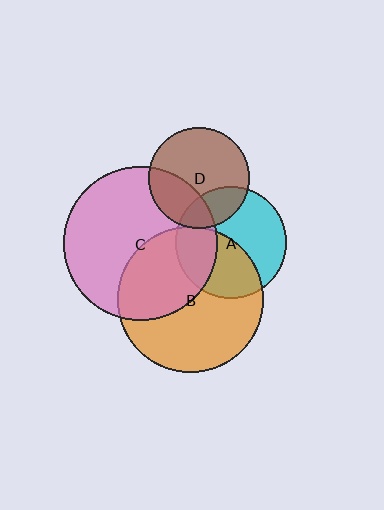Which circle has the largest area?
Circle C (pink).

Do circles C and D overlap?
Yes.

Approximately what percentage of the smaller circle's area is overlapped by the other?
Approximately 30%.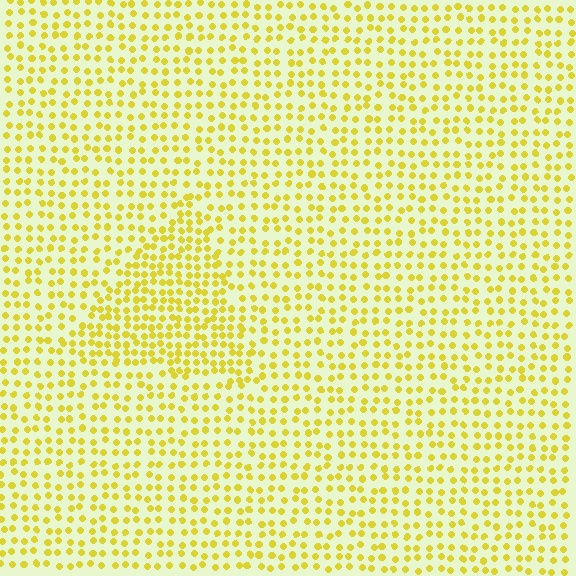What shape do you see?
I see a triangle.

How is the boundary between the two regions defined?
The boundary is defined by a change in element density (approximately 1.6x ratio). All elements are the same color, size, and shape.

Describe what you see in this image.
The image contains small yellow elements arranged at two different densities. A triangle-shaped region is visible where the elements are more densely packed than the surrounding area.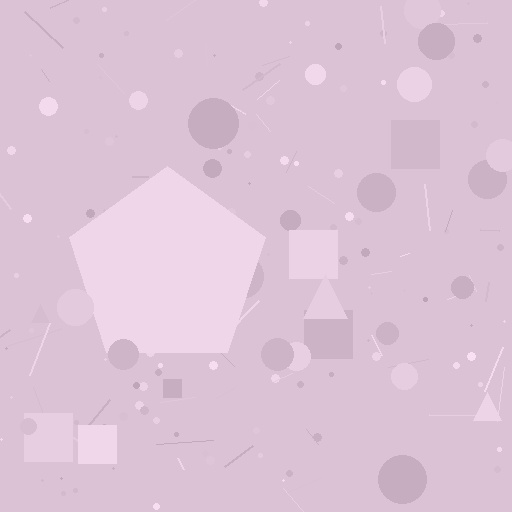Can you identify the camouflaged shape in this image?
The camouflaged shape is a pentagon.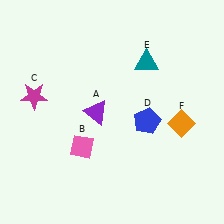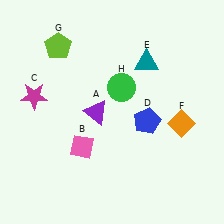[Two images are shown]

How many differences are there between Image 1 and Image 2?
There are 2 differences between the two images.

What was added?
A lime pentagon (G), a green circle (H) were added in Image 2.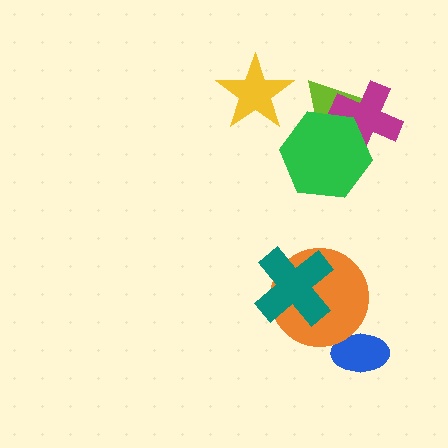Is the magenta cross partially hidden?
Yes, it is partially covered by another shape.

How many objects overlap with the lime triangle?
2 objects overlap with the lime triangle.